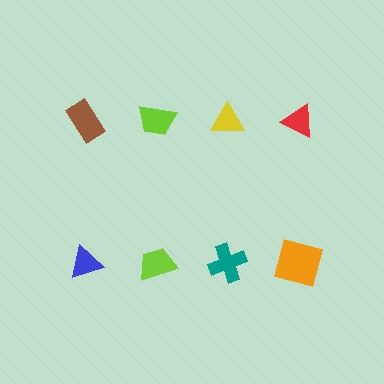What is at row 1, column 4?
A red triangle.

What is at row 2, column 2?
A lime trapezoid.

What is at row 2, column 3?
A teal cross.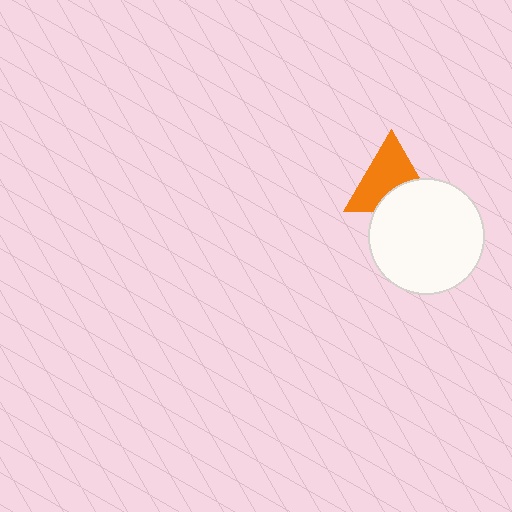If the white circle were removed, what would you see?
You would see the complete orange triangle.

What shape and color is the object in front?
The object in front is a white circle.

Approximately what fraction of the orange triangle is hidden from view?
Roughly 34% of the orange triangle is hidden behind the white circle.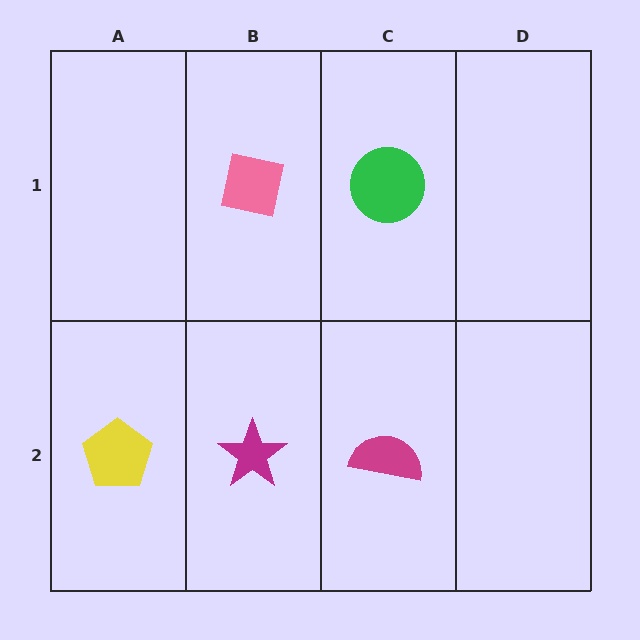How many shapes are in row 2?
3 shapes.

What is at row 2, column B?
A magenta star.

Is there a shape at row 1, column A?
No, that cell is empty.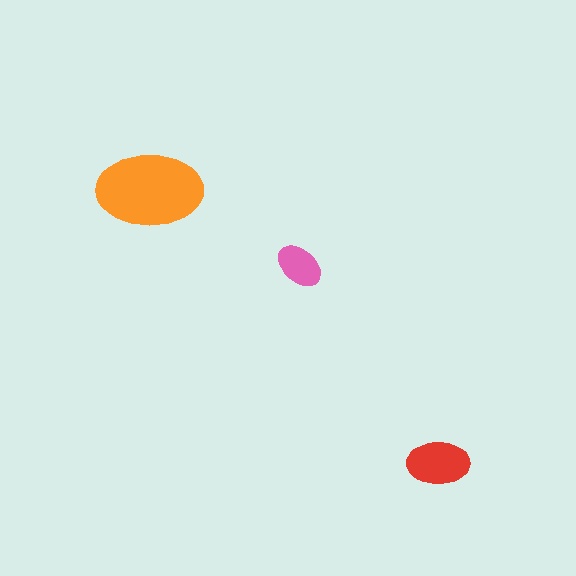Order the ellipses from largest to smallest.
the orange one, the red one, the pink one.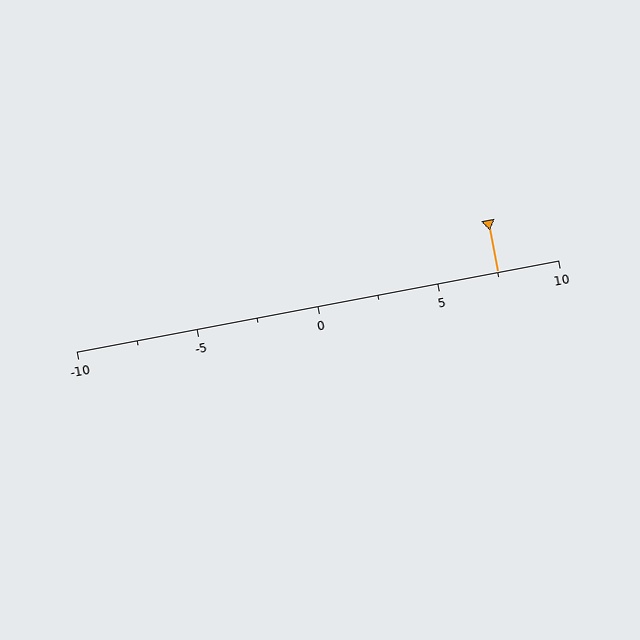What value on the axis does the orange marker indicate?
The marker indicates approximately 7.5.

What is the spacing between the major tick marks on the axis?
The major ticks are spaced 5 apart.